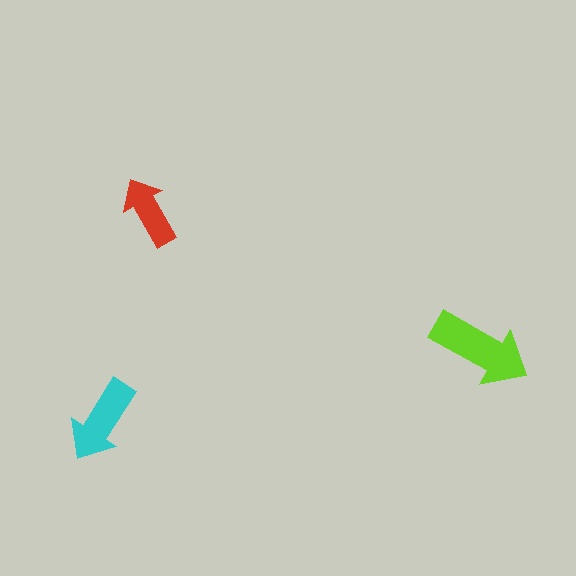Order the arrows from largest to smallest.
the lime one, the cyan one, the red one.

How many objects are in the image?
There are 3 objects in the image.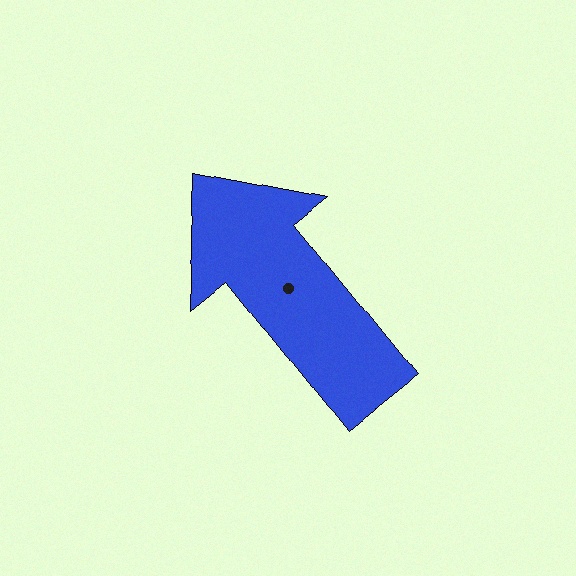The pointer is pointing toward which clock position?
Roughly 11 o'clock.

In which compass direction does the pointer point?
Northwest.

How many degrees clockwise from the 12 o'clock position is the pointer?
Approximately 321 degrees.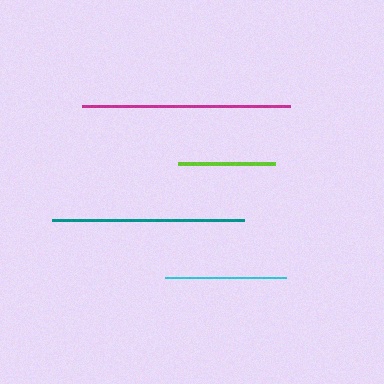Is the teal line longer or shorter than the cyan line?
The teal line is longer than the cyan line.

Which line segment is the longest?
The magenta line is the longest at approximately 208 pixels.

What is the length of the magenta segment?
The magenta segment is approximately 208 pixels long.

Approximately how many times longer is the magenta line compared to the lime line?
The magenta line is approximately 2.1 times the length of the lime line.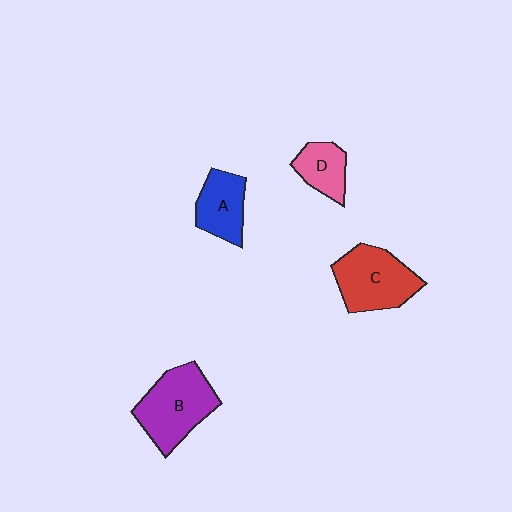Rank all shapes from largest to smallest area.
From largest to smallest: B (purple), C (red), A (blue), D (pink).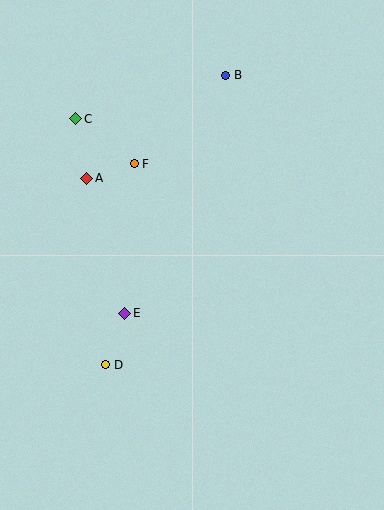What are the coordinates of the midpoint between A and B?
The midpoint between A and B is at (156, 127).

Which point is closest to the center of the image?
Point E at (125, 313) is closest to the center.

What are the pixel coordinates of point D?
Point D is at (106, 365).